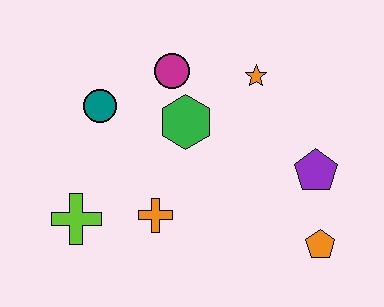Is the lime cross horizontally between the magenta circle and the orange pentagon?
No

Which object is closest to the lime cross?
The orange cross is closest to the lime cross.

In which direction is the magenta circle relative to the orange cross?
The magenta circle is above the orange cross.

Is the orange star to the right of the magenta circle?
Yes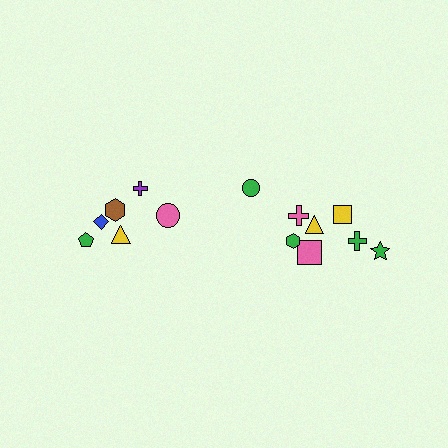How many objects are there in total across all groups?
There are 14 objects.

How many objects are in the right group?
There are 8 objects.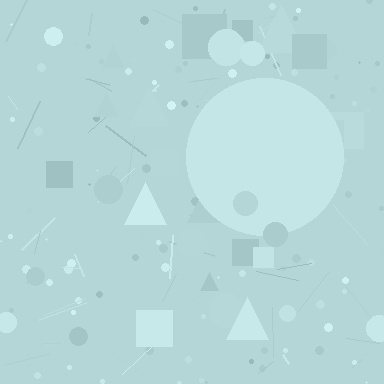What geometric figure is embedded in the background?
A circle is embedded in the background.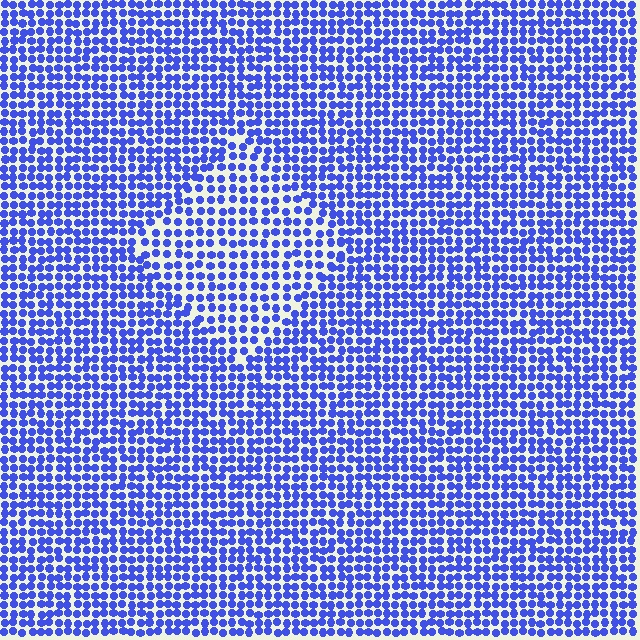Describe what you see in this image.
The image contains small blue elements arranged at two different densities. A diamond-shaped region is visible where the elements are less densely packed than the surrounding area.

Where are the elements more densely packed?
The elements are more densely packed outside the diamond boundary.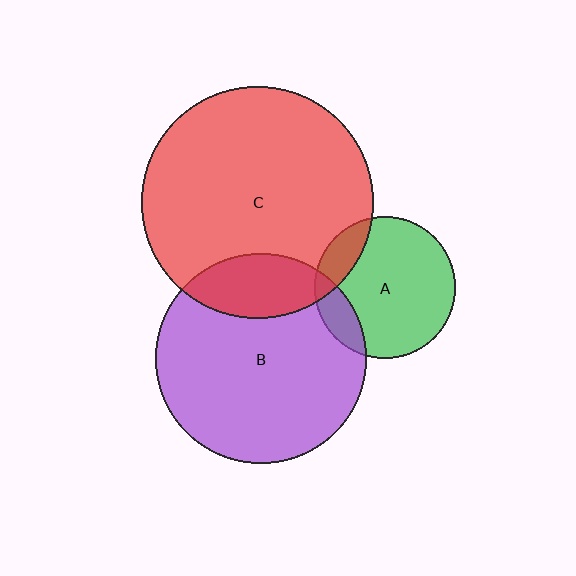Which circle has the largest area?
Circle C (red).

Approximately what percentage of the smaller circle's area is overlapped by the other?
Approximately 15%.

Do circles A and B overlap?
Yes.